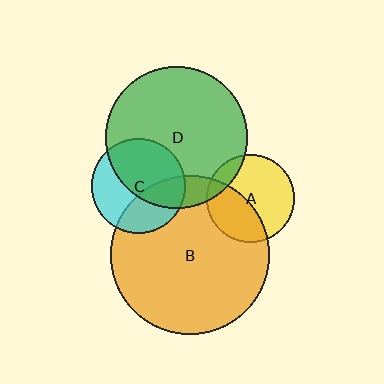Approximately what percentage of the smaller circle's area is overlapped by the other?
Approximately 40%.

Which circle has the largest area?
Circle B (orange).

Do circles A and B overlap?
Yes.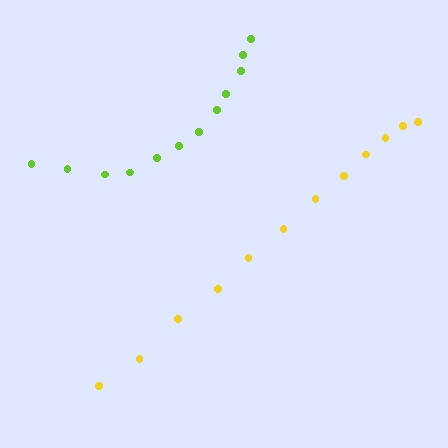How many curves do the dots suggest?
There are 2 distinct paths.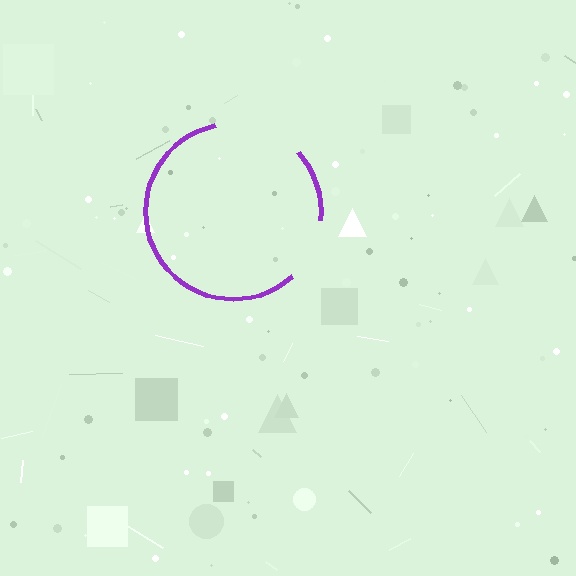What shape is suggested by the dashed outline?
The dashed outline suggests a circle.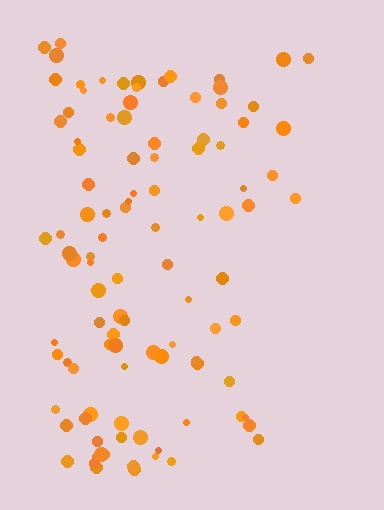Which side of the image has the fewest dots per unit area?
The right.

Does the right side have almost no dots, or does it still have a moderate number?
Still a moderate number, just noticeably fewer than the left.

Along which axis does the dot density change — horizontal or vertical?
Horizontal.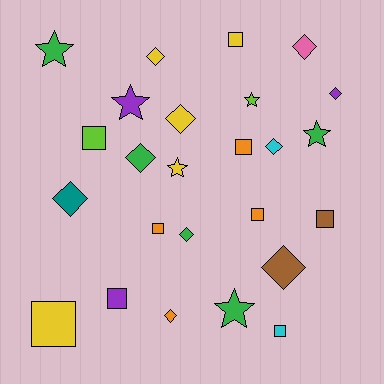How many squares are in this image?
There are 9 squares.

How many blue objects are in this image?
There are no blue objects.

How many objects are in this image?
There are 25 objects.